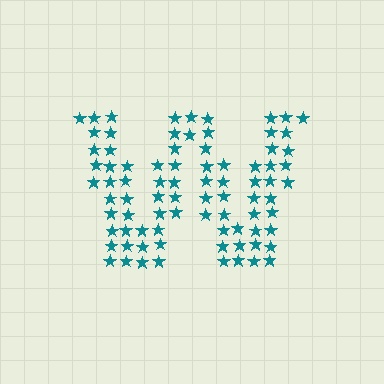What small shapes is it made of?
It is made of small stars.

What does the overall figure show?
The overall figure shows the letter W.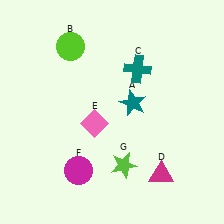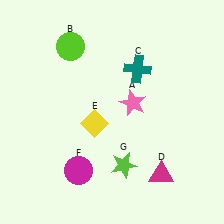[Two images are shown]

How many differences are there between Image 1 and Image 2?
There are 2 differences between the two images.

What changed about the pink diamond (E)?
In Image 1, E is pink. In Image 2, it changed to yellow.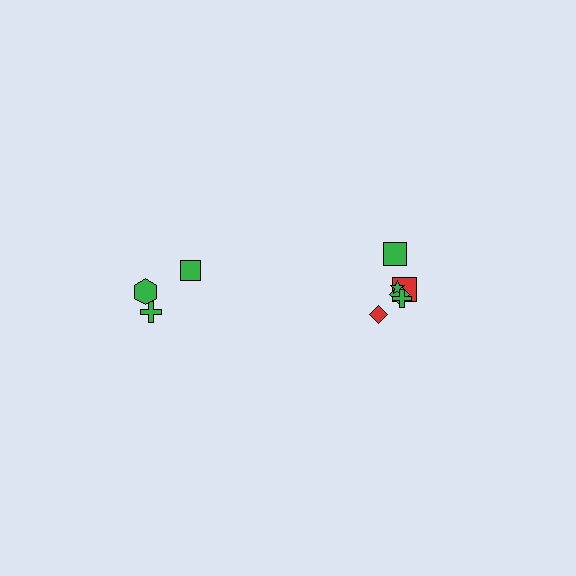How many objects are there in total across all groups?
There are 9 objects.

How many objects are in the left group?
There are 3 objects.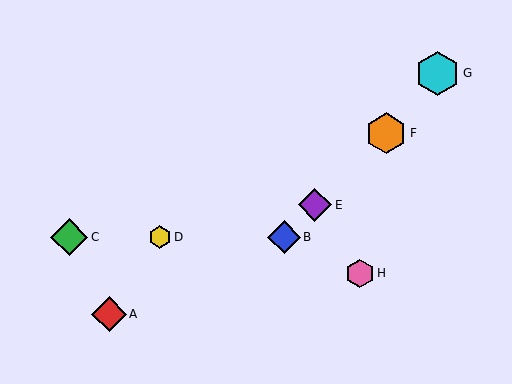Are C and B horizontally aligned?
Yes, both are at y≈237.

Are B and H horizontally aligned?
No, B is at y≈237 and H is at y≈273.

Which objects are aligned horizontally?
Objects B, C, D are aligned horizontally.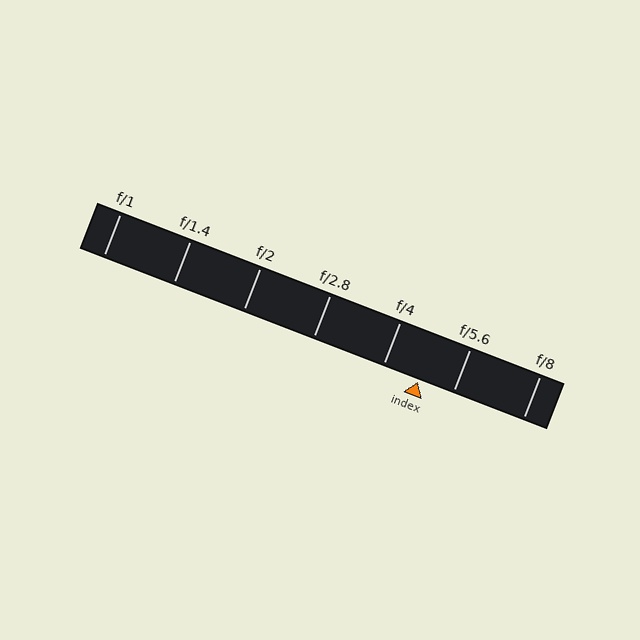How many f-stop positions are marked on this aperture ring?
There are 7 f-stop positions marked.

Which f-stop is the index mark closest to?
The index mark is closest to f/5.6.